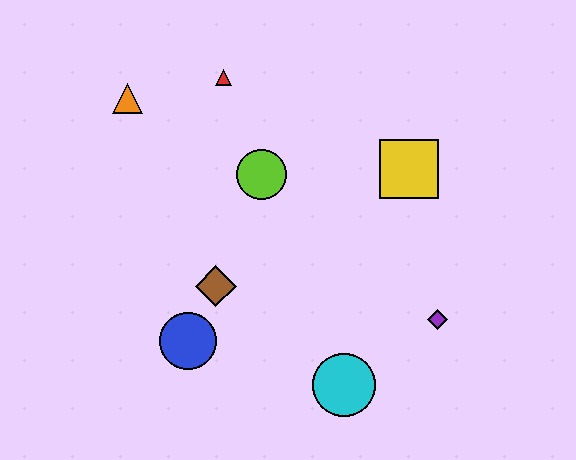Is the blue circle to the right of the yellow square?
No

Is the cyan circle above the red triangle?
No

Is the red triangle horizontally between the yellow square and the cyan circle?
No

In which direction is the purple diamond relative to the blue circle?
The purple diamond is to the right of the blue circle.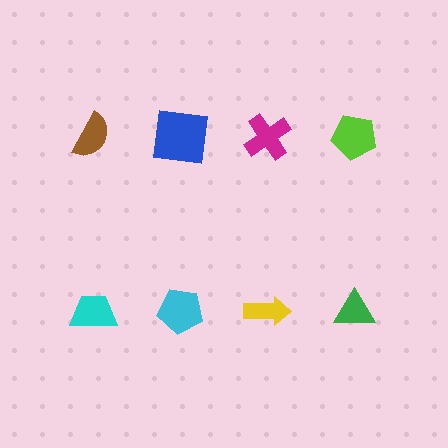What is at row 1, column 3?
A magenta cross.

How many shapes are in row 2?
4 shapes.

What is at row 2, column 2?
A cyan pentagon.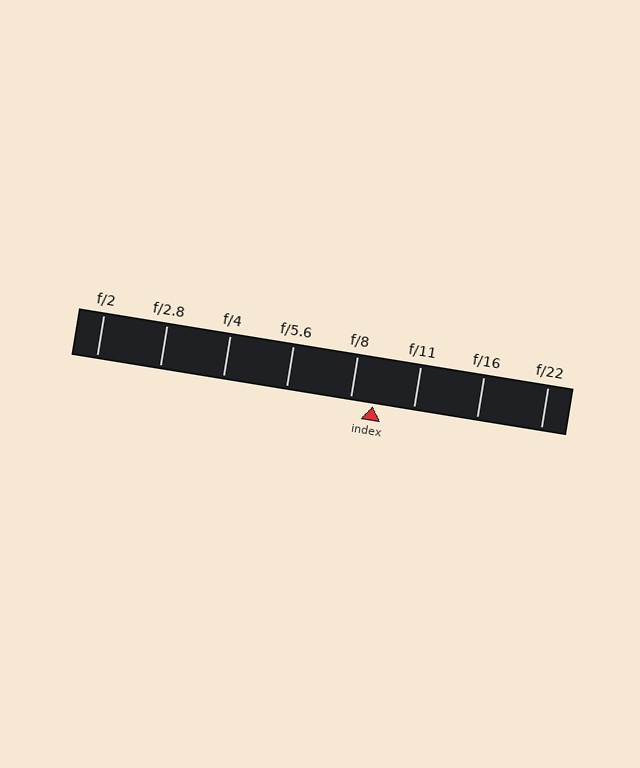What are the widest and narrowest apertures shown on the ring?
The widest aperture shown is f/2 and the narrowest is f/22.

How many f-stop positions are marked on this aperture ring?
There are 8 f-stop positions marked.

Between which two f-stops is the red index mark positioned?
The index mark is between f/8 and f/11.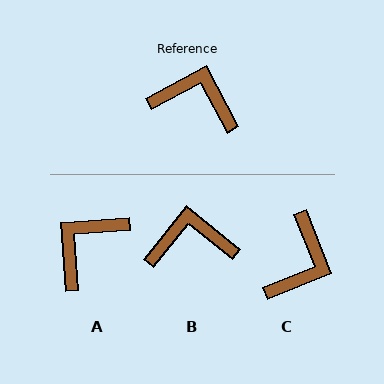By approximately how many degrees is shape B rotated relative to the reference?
Approximately 23 degrees counter-clockwise.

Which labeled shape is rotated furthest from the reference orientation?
C, about 96 degrees away.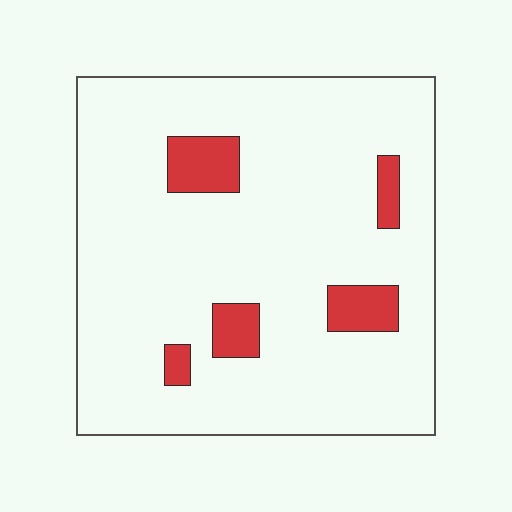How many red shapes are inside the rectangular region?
5.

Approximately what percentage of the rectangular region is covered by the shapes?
Approximately 10%.